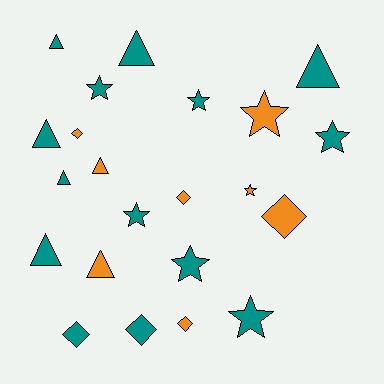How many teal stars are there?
There are 6 teal stars.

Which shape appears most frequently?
Triangle, with 8 objects.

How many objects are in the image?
There are 22 objects.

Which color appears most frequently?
Teal, with 14 objects.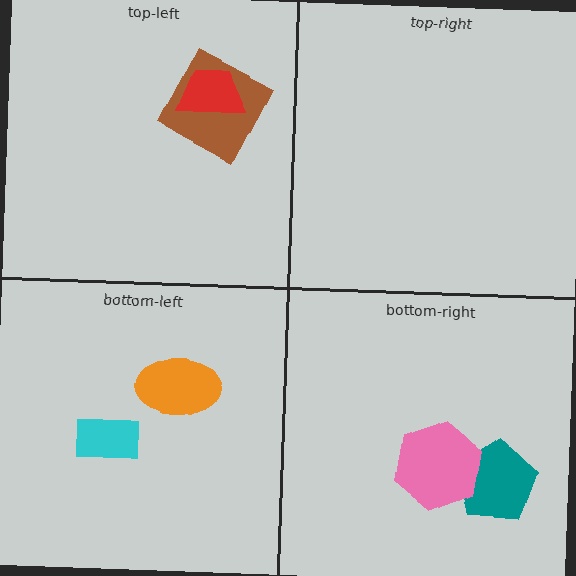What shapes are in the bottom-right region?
The teal pentagon, the pink hexagon.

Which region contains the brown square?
The top-left region.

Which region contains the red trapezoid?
The top-left region.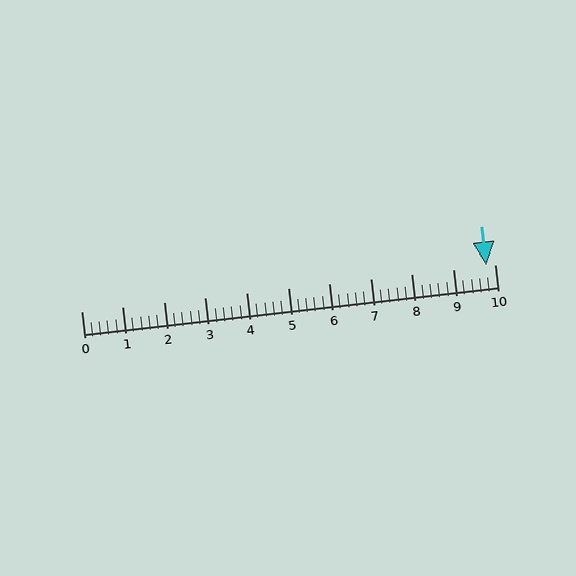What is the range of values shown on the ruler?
The ruler shows values from 0 to 10.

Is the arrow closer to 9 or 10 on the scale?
The arrow is closer to 10.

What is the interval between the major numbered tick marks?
The major tick marks are spaced 1 units apart.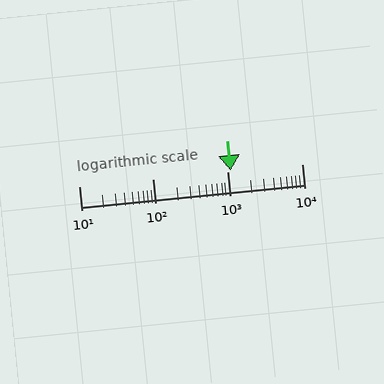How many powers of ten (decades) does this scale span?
The scale spans 3 decades, from 10 to 10000.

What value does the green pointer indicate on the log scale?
The pointer indicates approximately 1100.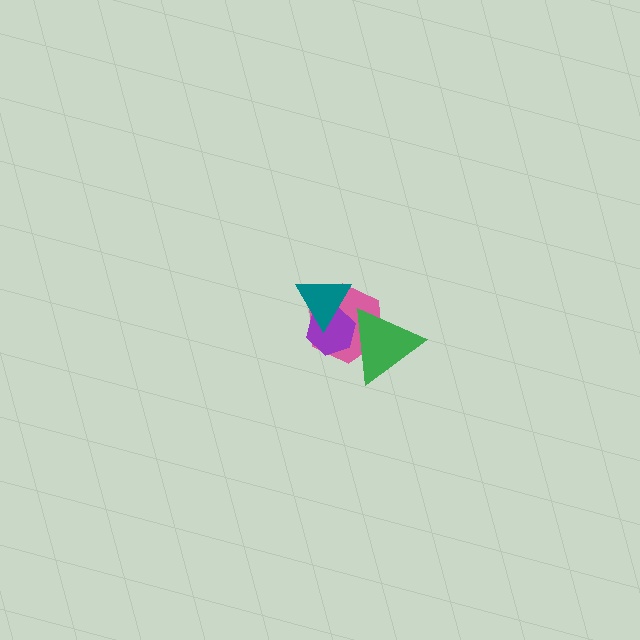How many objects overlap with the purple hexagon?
3 objects overlap with the purple hexagon.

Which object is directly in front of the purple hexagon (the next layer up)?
The green triangle is directly in front of the purple hexagon.